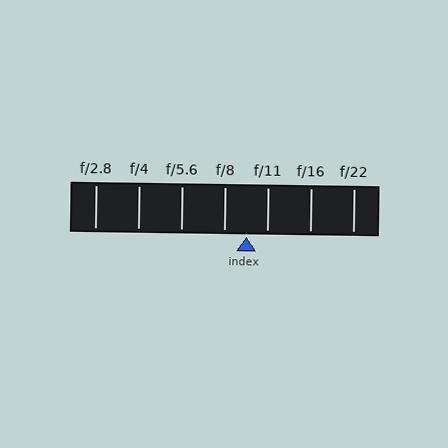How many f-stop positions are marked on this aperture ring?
There are 7 f-stop positions marked.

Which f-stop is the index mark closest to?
The index mark is closest to f/11.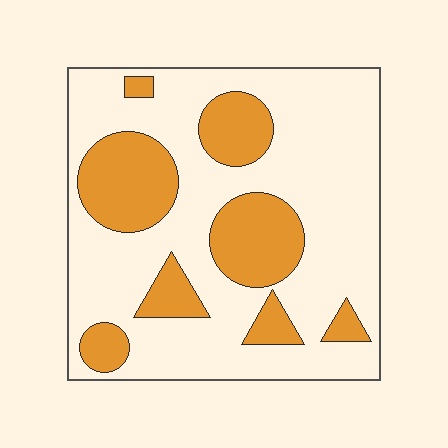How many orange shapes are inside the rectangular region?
8.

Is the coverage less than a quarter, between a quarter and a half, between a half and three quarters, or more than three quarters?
Between a quarter and a half.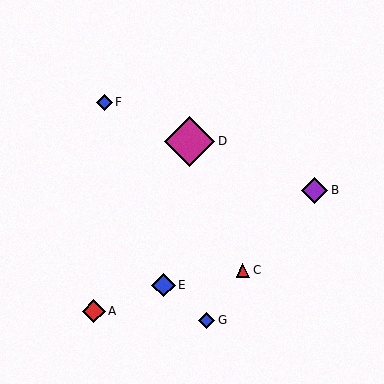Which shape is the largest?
The magenta diamond (labeled D) is the largest.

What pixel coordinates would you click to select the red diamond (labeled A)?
Click at (94, 311) to select the red diamond A.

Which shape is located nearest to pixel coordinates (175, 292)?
The blue diamond (labeled E) at (163, 285) is nearest to that location.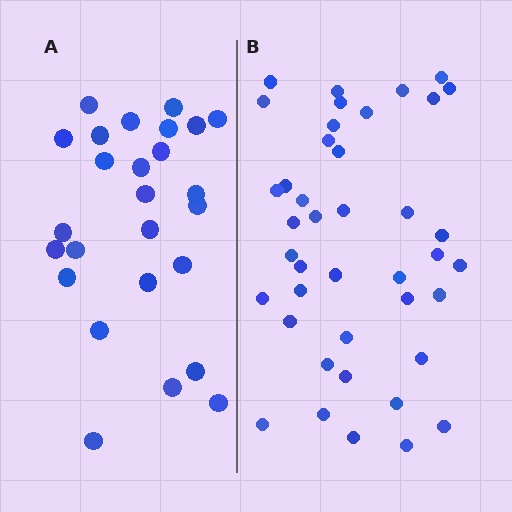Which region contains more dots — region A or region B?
Region B (the right region) has more dots.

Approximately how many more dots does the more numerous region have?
Region B has approximately 15 more dots than region A.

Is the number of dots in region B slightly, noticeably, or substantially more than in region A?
Region B has substantially more. The ratio is roughly 1.6 to 1.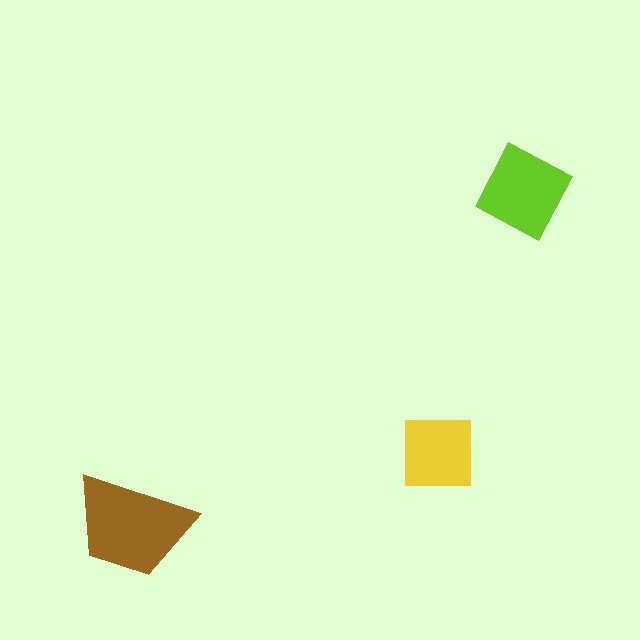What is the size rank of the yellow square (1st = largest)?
3rd.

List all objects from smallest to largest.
The yellow square, the lime diamond, the brown trapezoid.